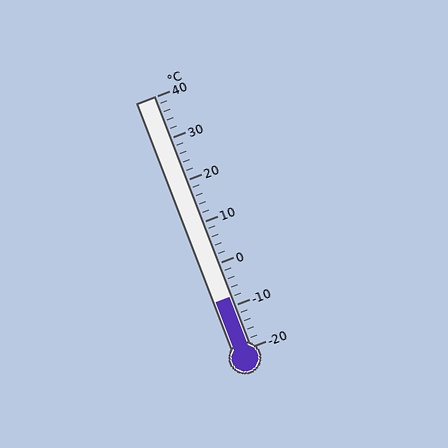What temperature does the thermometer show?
The thermometer shows approximately -8°C.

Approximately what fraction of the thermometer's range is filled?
The thermometer is filled to approximately 20% of its range.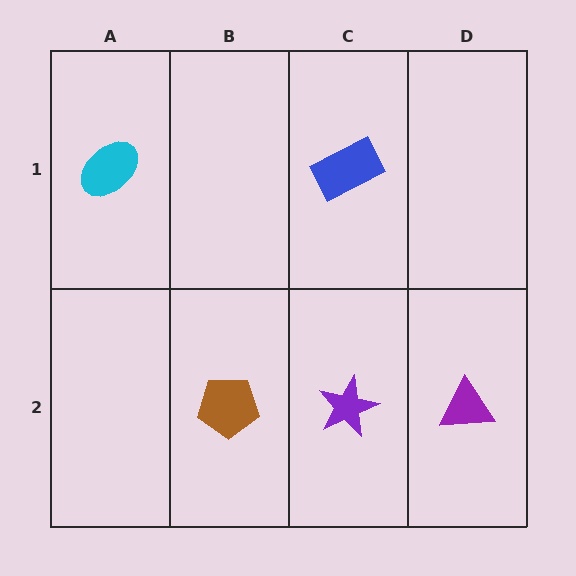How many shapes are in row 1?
2 shapes.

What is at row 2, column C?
A purple star.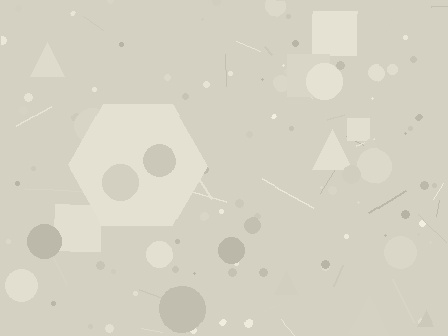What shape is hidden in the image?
A hexagon is hidden in the image.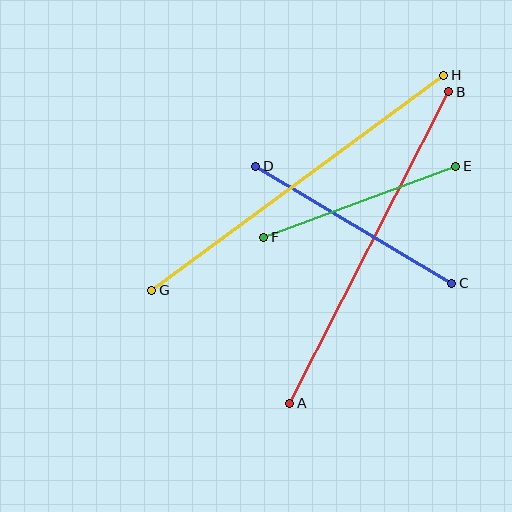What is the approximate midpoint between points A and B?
The midpoint is at approximately (369, 247) pixels.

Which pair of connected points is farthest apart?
Points G and H are farthest apart.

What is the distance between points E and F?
The distance is approximately 205 pixels.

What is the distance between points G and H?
The distance is approximately 363 pixels.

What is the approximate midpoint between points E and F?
The midpoint is at approximately (360, 202) pixels.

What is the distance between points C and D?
The distance is approximately 228 pixels.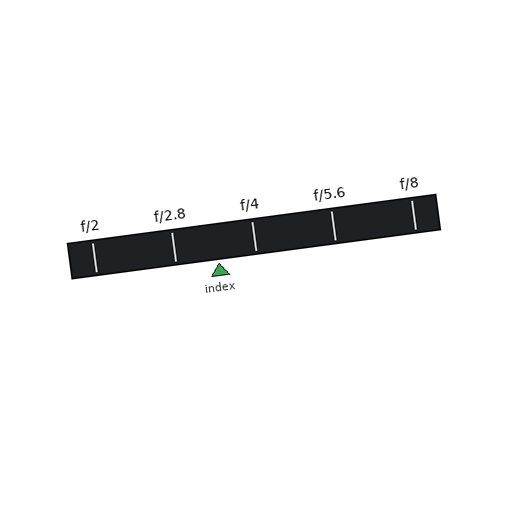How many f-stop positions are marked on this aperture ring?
There are 5 f-stop positions marked.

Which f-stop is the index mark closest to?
The index mark is closest to f/4.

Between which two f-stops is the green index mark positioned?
The index mark is between f/2.8 and f/4.